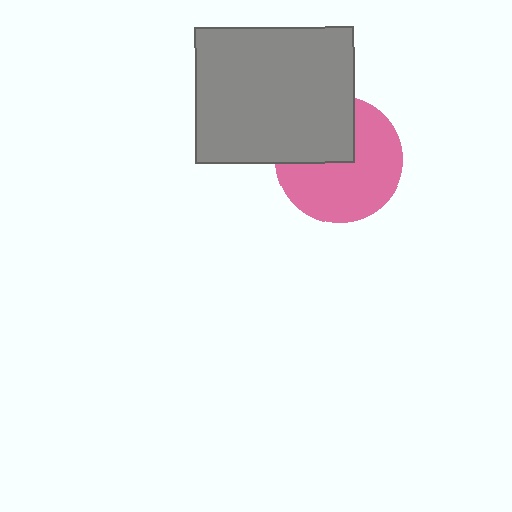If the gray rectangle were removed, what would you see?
You would see the complete pink circle.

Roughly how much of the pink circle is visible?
Most of it is visible (roughly 65%).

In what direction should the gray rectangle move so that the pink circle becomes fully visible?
The gray rectangle should move toward the upper-left. That is the shortest direction to clear the overlap and leave the pink circle fully visible.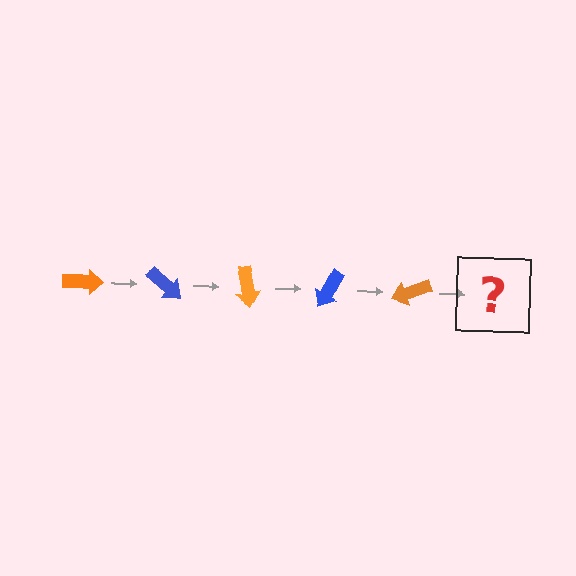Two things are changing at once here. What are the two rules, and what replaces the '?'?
The two rules are that it rotates 40 degrees each step and the color cycles through orange and blue. The '?' should be a blue arrow, rotated 200 degrees from the start.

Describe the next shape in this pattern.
It should be a blue arrow, rotated 200 degrees from the start.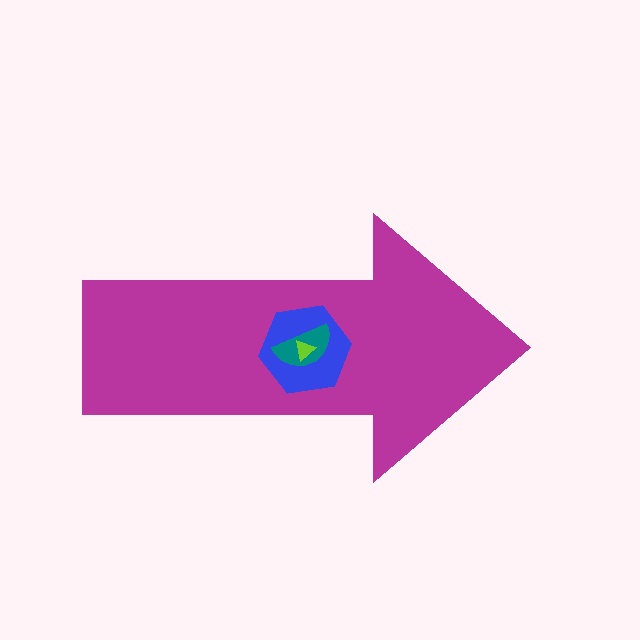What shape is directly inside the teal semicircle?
The lime triangle.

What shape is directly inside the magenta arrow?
The blue hexagon.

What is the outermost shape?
The magenta arrow.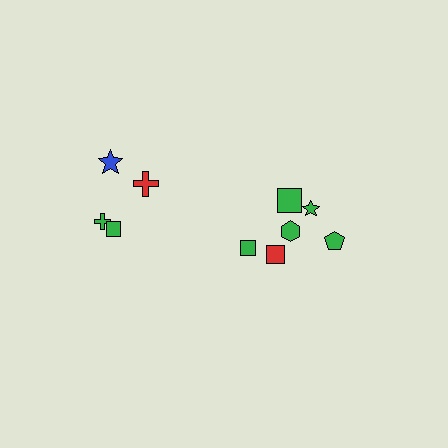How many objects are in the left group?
There are 4 objects.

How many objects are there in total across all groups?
There are 10 objects.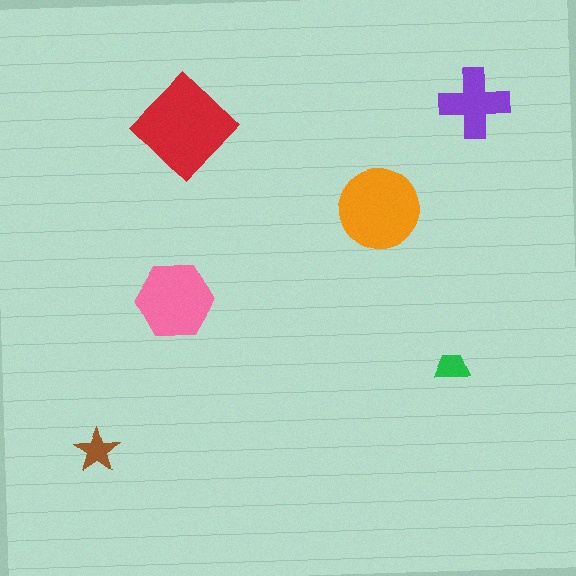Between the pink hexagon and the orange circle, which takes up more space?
The orange circle.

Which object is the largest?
The red diamond.